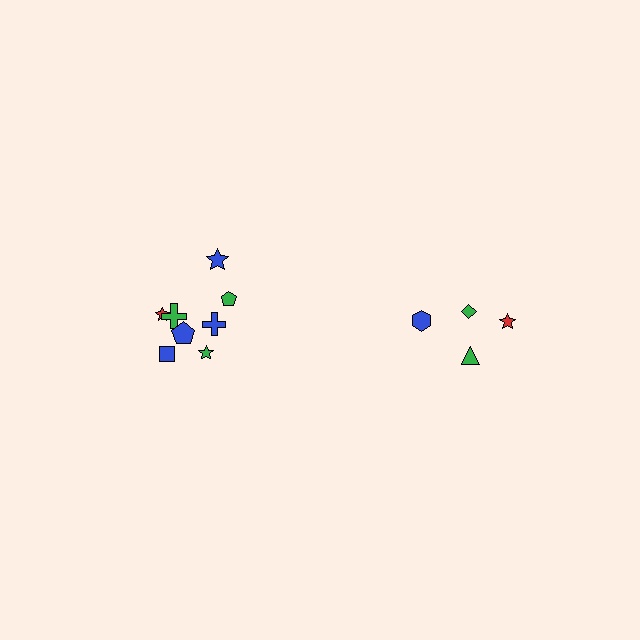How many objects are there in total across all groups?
There are 12 objects.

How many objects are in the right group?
There are 4 objects.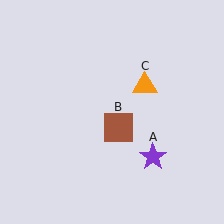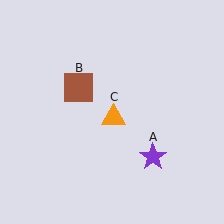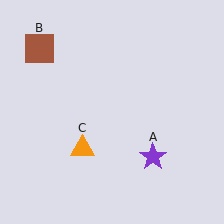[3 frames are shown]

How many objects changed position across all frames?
2 objects changed position: brown square (object B), orange triangle (object C).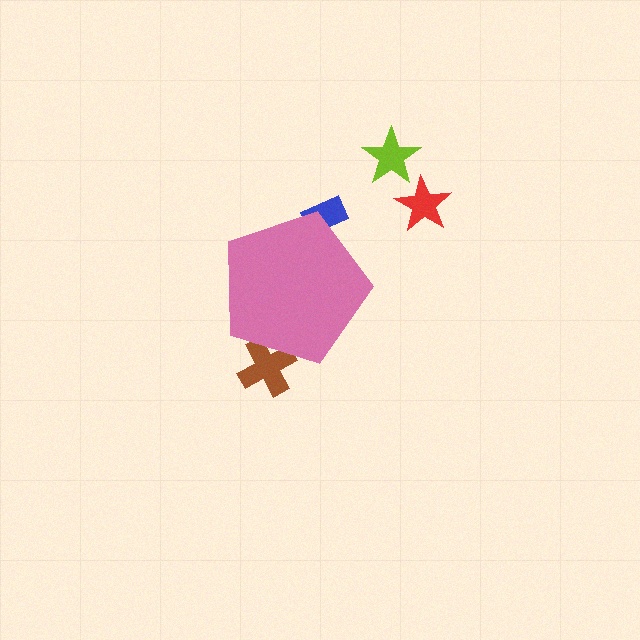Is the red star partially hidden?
No, the red star is fully visible.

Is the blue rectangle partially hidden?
Yes, the blue rectangle is partially hidden behind the pink pentagon.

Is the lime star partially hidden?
No, the lime star is fully visible.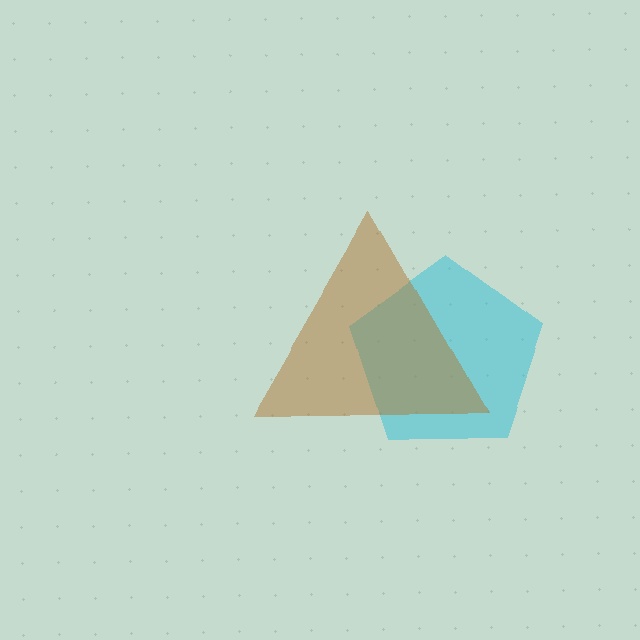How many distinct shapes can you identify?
There are 2 distinct shapes: a cyan pentagon, a brown triangle.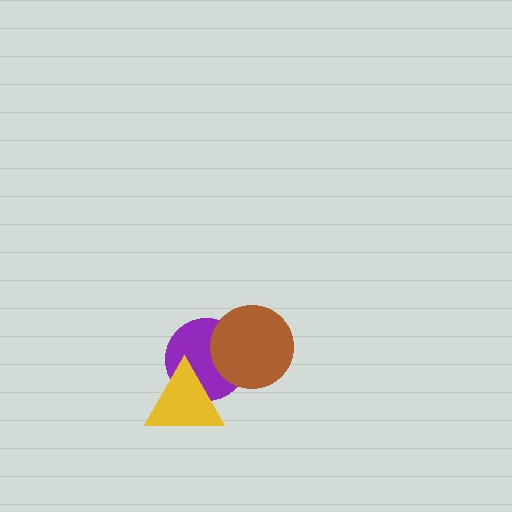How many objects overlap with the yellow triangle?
1 object overlaps with the yellow triangle.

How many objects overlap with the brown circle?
1 object overlaps with the brown circle.